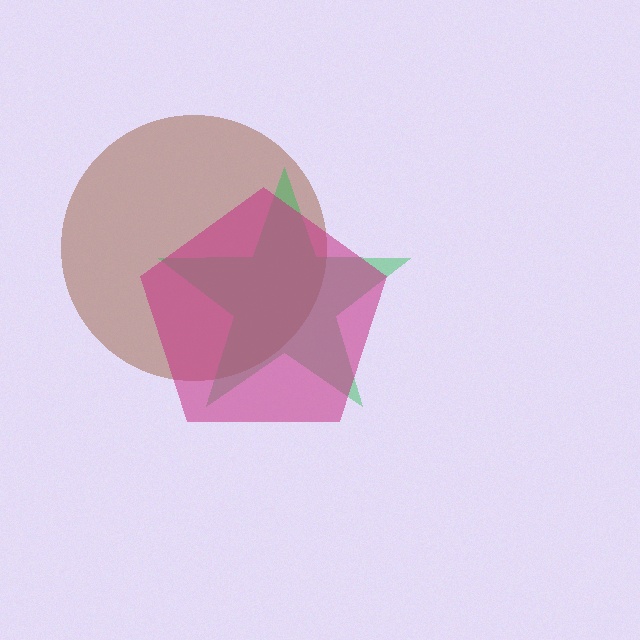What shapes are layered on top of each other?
The layered shapes are: a brown circle, a green star, a magenta pentagon.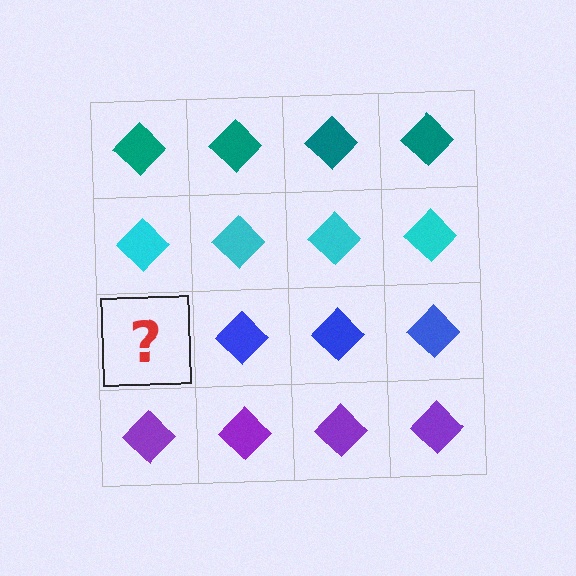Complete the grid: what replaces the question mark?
The question mark should be replaced with a blue diamond.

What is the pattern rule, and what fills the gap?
The rule is that each row has a consistent color. The gap should be filled with a blue diamond.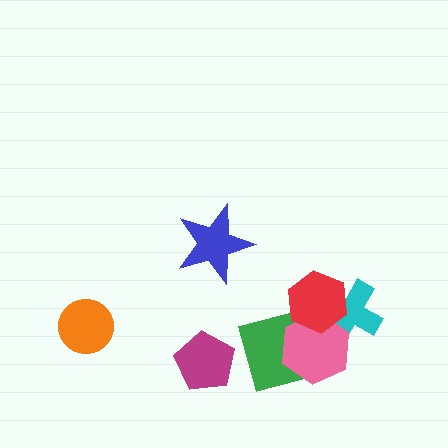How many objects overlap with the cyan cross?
2 objects overlap with the cyan cross.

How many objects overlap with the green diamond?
2 objects overlap with the green diamond.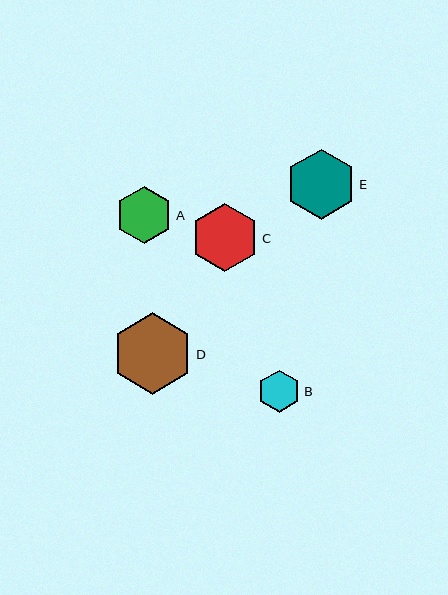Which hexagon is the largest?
Hexagon D is the largest with a size of approximately 81 pixels.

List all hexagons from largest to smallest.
From largest to smallest: D, E, C, A, B.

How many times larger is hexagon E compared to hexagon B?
Hexagon E is approximately 1.6 times the size of hexagon B.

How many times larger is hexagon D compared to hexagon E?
Hexagon D is approximately 1.2 times the size of hexagon E.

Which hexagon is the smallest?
Hexagon B is the smallest with a size of approximately 43 pixels.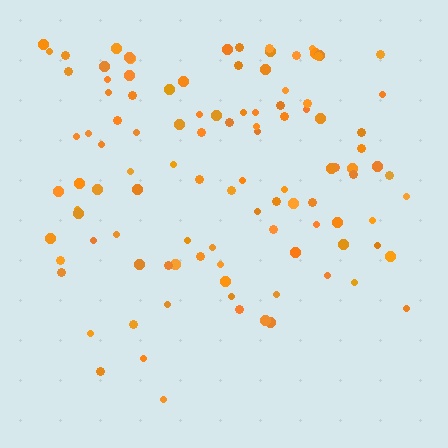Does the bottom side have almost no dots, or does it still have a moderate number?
Still a moderate number, just noticeably fewer than the top.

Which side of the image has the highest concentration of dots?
The top.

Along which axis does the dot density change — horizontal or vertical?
Vertical.